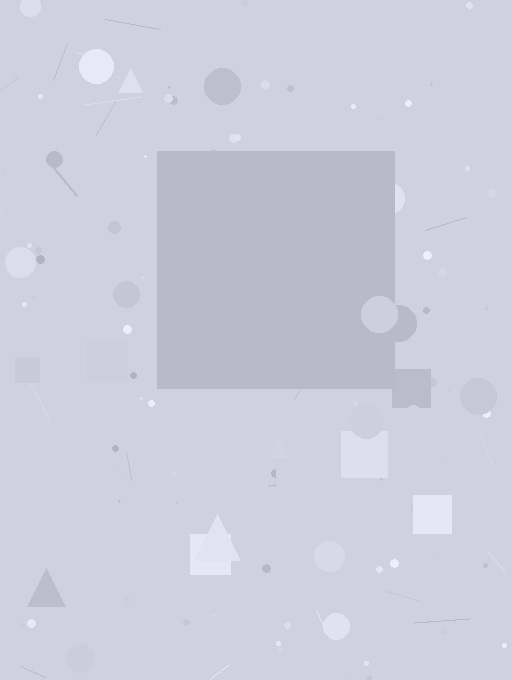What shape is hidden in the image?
A square is hidden in the image.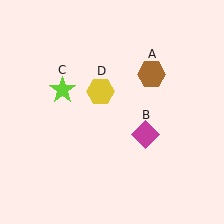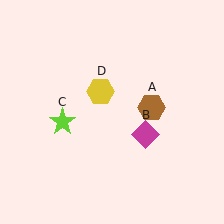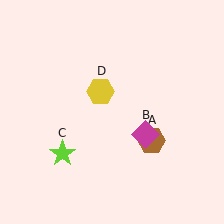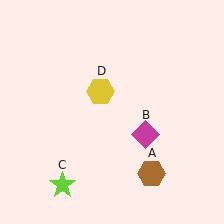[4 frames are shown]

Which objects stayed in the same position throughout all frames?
Magenta diamond (object B) and yellow hexagon (object D) remained stationary.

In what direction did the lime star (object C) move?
The lime star (object C) moved down.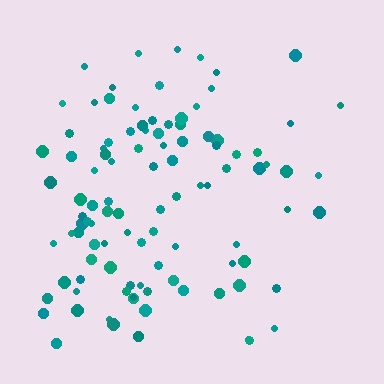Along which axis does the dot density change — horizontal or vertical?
Horizontal.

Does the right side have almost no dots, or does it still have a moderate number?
Still a moderate number, just noticeably fewer than the left.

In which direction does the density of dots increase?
From right to left, with the left side densest.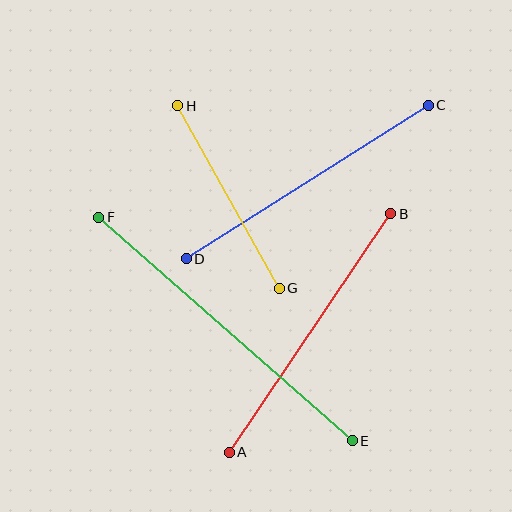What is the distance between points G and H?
The distance is approximately 209 pixels.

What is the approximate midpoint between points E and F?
The midpoint is at approximately (225, 329) pixels.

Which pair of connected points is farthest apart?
Points E and F are farthest apart.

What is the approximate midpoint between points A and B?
The midpoint is at approximately (310, 333) pixels.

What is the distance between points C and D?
The distance is approximately 287 pixels.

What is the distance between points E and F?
The distance is approximately 338 pixels.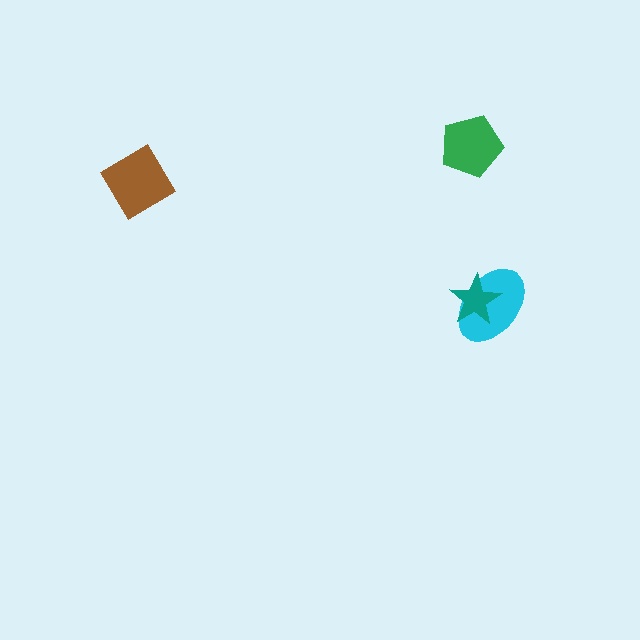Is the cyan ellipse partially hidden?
Yes, it is partially covered by another shape.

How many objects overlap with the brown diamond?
0 objects overlap with the brown diamond.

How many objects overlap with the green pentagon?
0 objects overlap with the green pentagon.